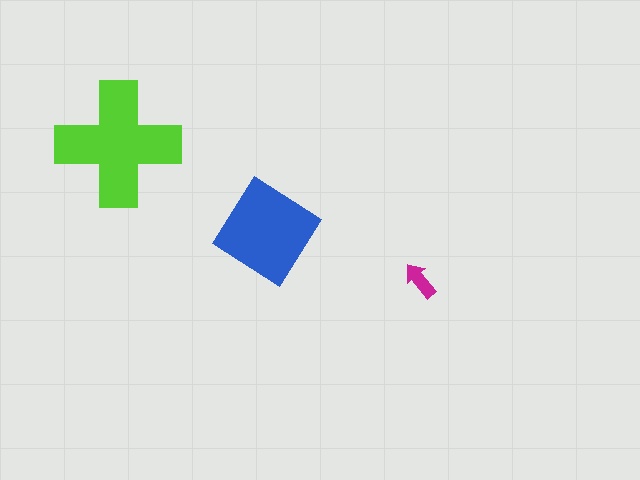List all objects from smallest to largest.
The magenta arrow, the blue diamond, the lime cross.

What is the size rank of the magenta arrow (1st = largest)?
3rd.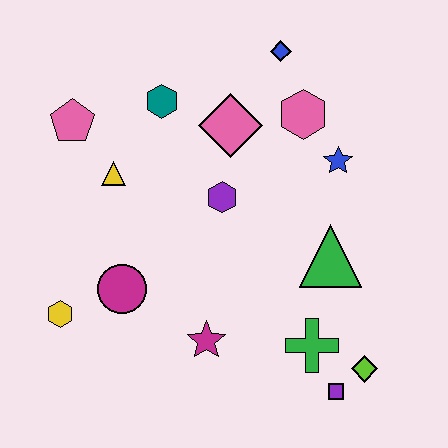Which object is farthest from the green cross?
The pink pentagon is farthest from the green cross.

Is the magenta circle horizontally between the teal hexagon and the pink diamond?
No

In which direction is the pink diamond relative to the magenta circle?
The pink diamond is above the magenta circle.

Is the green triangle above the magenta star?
Yes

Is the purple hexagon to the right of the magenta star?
Yes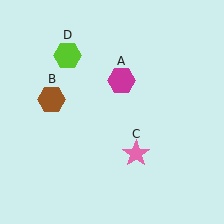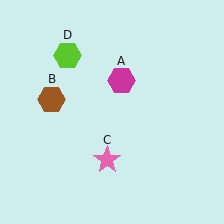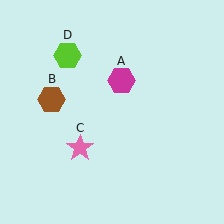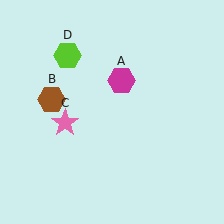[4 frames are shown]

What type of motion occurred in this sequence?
The pink star (object C) rotated clockwise around the center of the scene.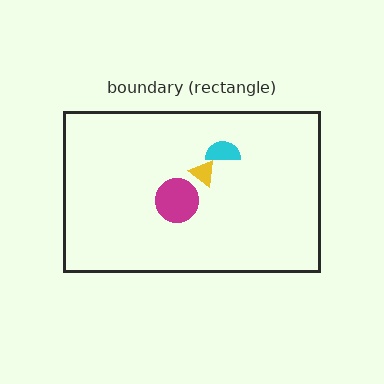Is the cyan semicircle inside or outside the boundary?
Inside.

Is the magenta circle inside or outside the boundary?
Inside.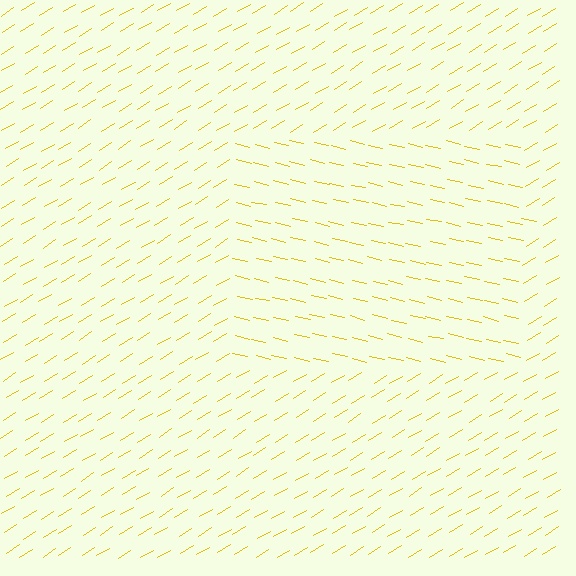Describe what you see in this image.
The image is filled with small yellow line segments. A rectangle region in the image has lines oriented differently from the surrounding lines, creating a visible texture boundary.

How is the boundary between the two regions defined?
The boundary is defined purely by a change in line orientation (approximately 45 degrees difference). All lines are the same color and thickness.